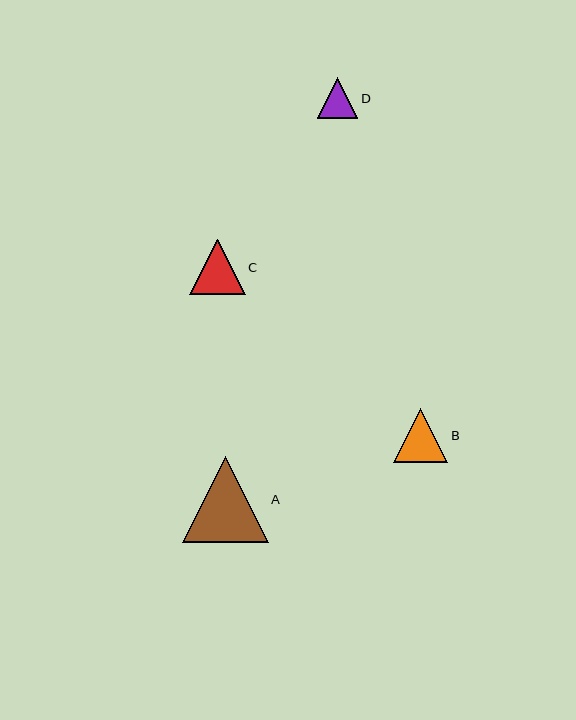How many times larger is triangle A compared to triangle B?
Triangle A is approximately 1.6 times the size of triangle B.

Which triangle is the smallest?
Triangle D is the smallest with a size of approximately 40 pixels.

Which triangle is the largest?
Triangle A is the largest with a size of approximately 86 pixels.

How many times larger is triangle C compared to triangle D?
Triangle C is approximately 1.4 times the size of triangle D.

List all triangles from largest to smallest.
From largest to smallest: A, C, B, D.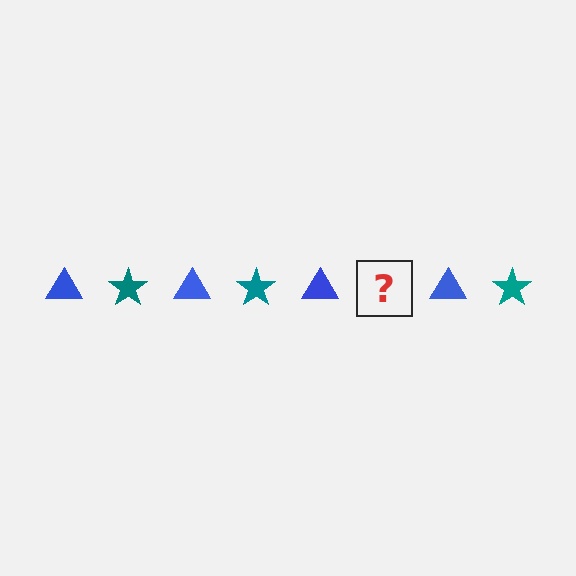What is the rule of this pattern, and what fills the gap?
The rule is that the pattern alternates between blue triangle and teal star. The gap should be filled with a teal star.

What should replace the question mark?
The question mark should be replaced with a teal star.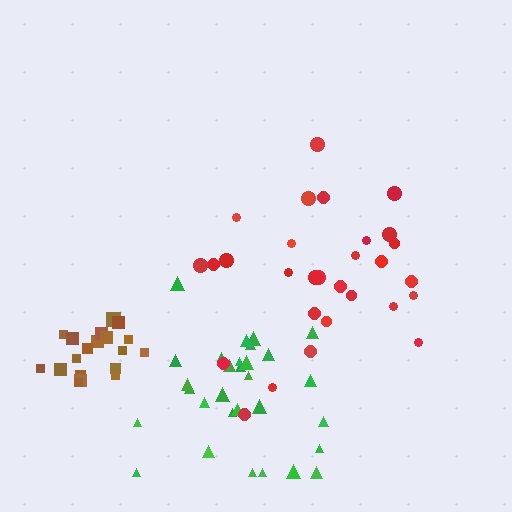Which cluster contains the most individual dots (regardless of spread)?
Green (31).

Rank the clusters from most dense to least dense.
brown, green, red.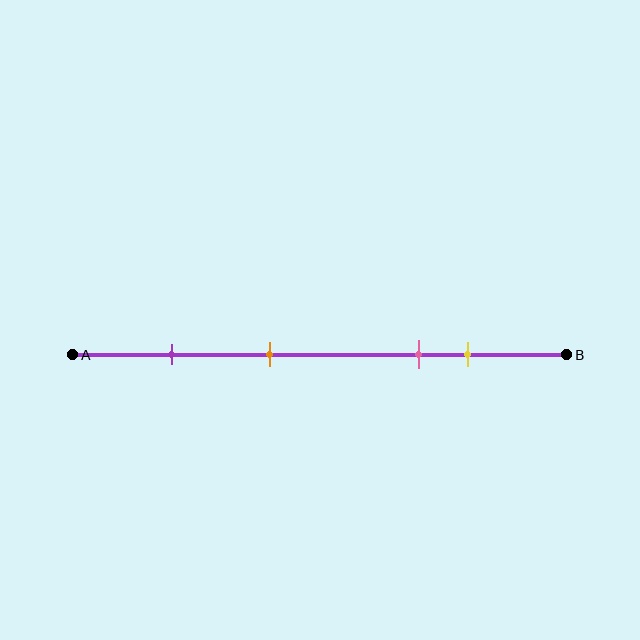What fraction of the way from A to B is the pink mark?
The pink mark is approximately 70% (0.7) of the way from A to B.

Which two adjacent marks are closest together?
The pink and yellow marks are the closest adjacent pair.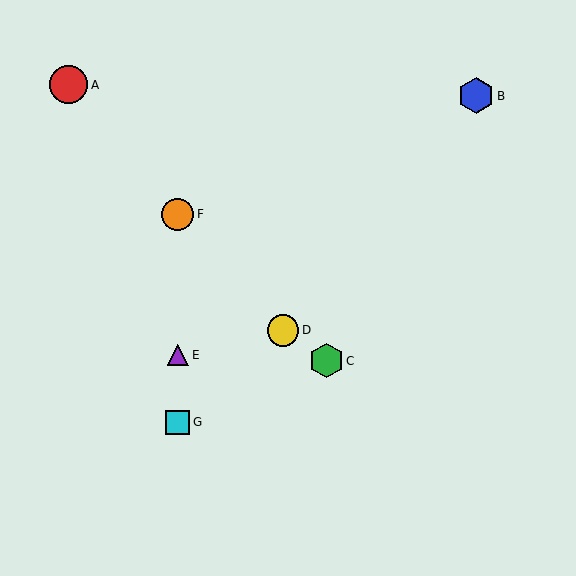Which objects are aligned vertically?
Objects E, F, G are aligned vertically.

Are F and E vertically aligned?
Yes, both are at x≈178.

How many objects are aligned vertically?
3 objects (E, F, G) are aligned vertically.